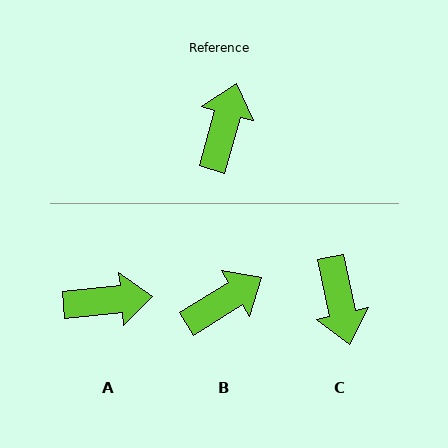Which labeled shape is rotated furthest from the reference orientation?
C, about 152 degrees away.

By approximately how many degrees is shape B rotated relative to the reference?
Approximately 42 degrees clockwise.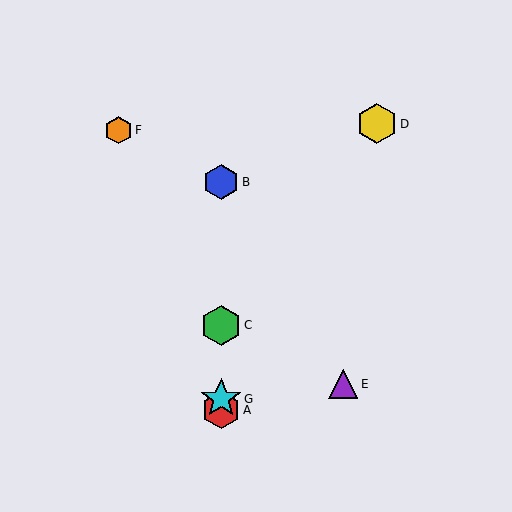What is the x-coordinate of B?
Object B is at x≈221.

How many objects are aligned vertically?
4 objects (A, B, C, G) are aligned vertically.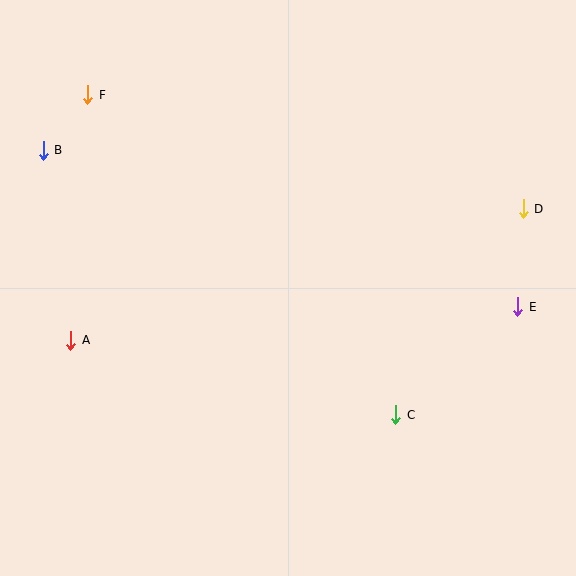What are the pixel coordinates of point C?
Point C is at (396, 415).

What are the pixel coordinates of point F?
Point F is at (88, 95).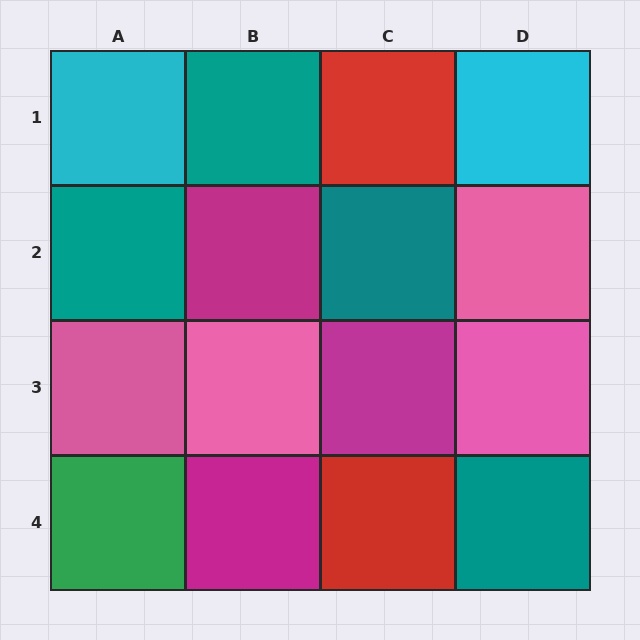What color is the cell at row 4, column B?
Magenta.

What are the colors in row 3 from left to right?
Pink, pink, magenta, pink.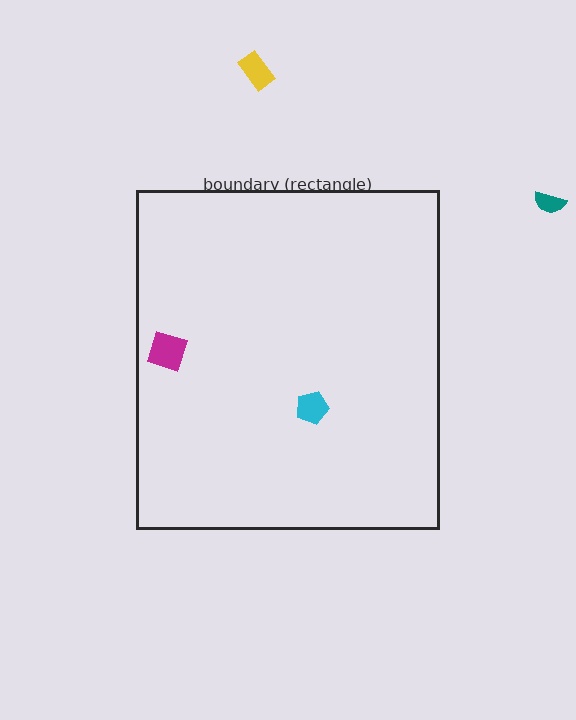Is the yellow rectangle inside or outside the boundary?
Outside.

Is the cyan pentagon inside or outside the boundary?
Inside.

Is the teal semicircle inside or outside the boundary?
Outside.